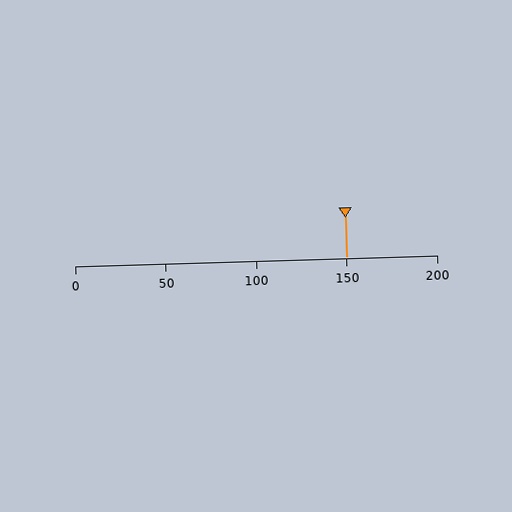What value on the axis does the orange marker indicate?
The marker indicates approximately 150.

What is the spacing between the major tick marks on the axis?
The major ticks are spaced 50 apart.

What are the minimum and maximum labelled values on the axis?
The axis runs from 0 to 200.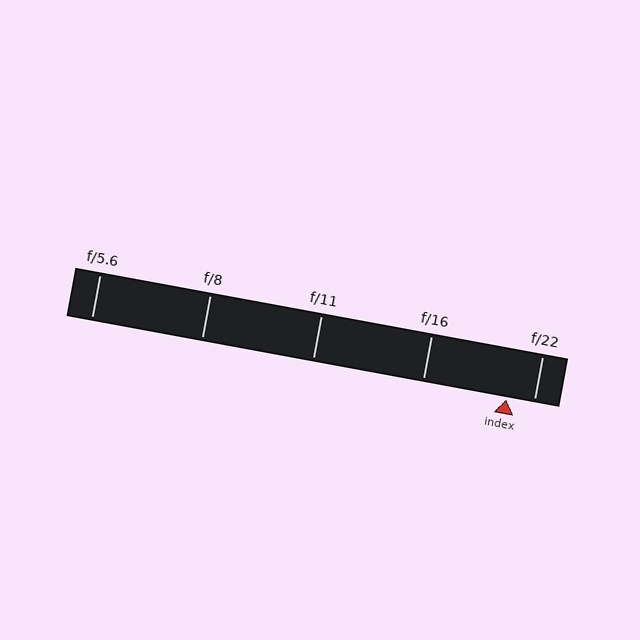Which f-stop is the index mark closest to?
The index mark is closest to f/22.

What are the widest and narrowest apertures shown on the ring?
The widest aperture shown is f/5.6 and the narrowest is f/22.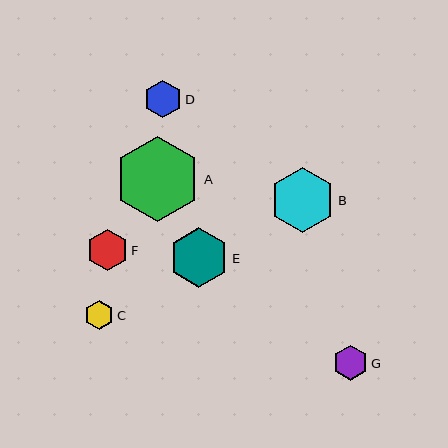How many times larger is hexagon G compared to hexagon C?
Hexagon G is approximately 1.2 times the size of hexagon C.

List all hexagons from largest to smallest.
From largest to smallest: A, B, E, F, D, G, C.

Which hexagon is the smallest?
Hexagon C is the smallest with a size of approximately 29 pixels.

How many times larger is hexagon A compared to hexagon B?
Hexagon A is approximately 1.3 times the size of hexagon B.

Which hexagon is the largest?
Hexagon A is the largest with a size of approximately 86 pixels.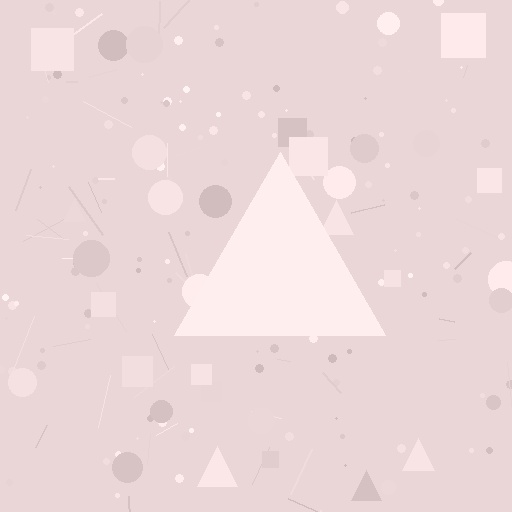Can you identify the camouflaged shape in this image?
The camouflaged shape is a triangle.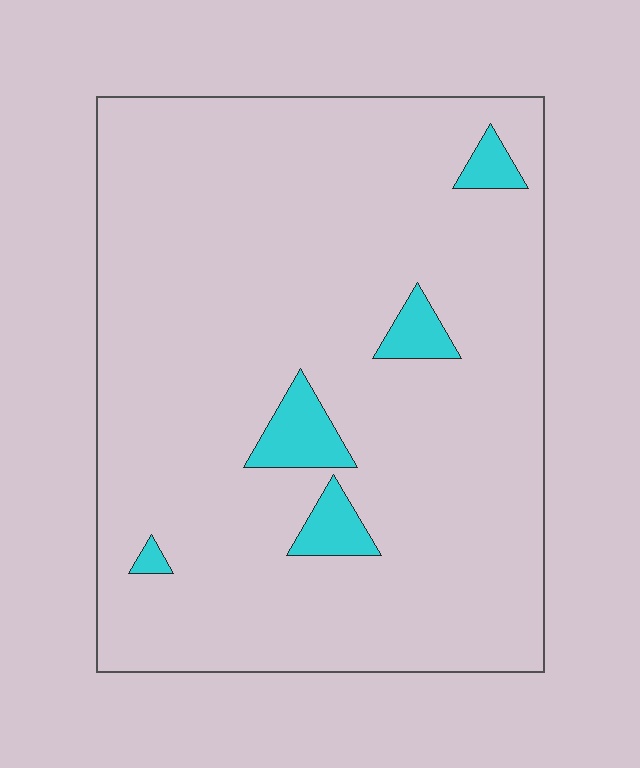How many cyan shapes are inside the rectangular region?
5.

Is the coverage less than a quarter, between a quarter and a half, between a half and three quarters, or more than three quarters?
Less than a quarter.